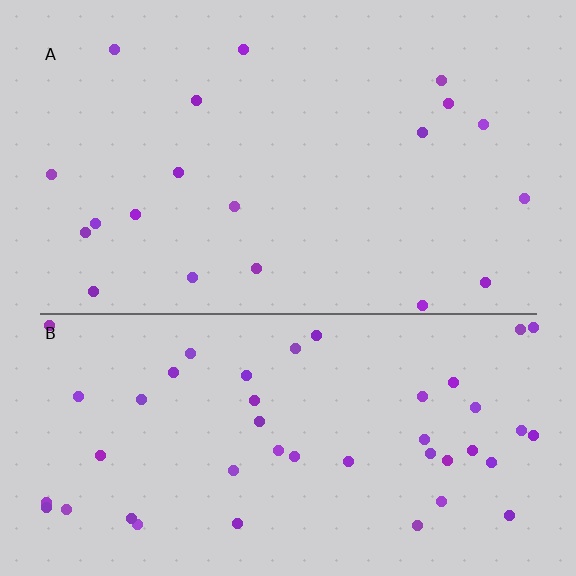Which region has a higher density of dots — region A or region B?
B (the bottom).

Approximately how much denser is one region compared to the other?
Approximately 2.3× — region B over region A.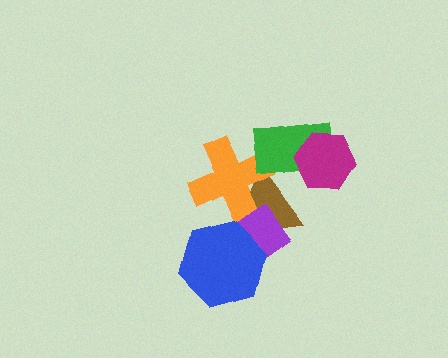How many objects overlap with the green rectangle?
3 objects overlap with the green rectangle.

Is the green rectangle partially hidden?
Yes, it is partially covered by another shape.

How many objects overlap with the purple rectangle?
3 objects overlap with the purple rectangle.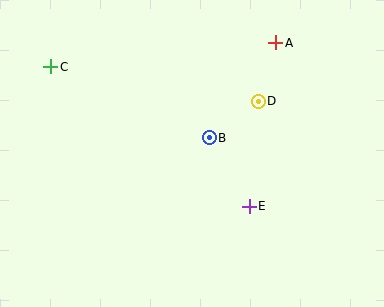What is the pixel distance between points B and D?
The distance between B and D is 61 pixels.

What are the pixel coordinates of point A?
Point A is at (276, 43).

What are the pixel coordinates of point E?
Point E is at (249, 206).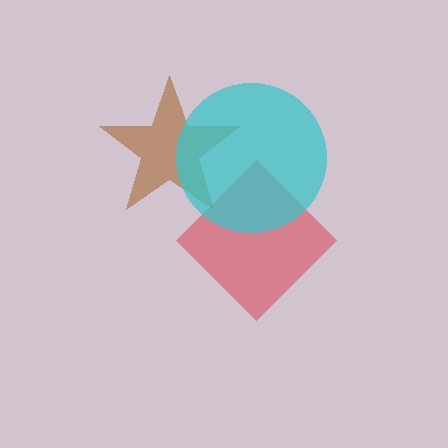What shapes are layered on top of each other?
The layered shapes are: a brown star, a red diamond, a cyan circle.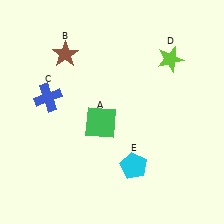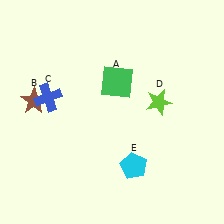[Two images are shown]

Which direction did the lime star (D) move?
The lime star (D) moved down.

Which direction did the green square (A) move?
The green square (A) moved up.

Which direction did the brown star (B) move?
The brown star (B) moved down.